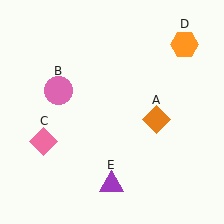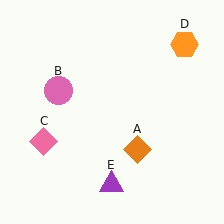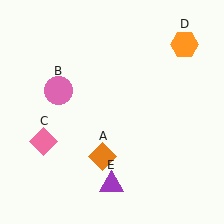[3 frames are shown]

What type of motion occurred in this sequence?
The orange diamond (object A) rotated clockwise around the center of the scene.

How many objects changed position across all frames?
1 object changed position: orange diamond (object A).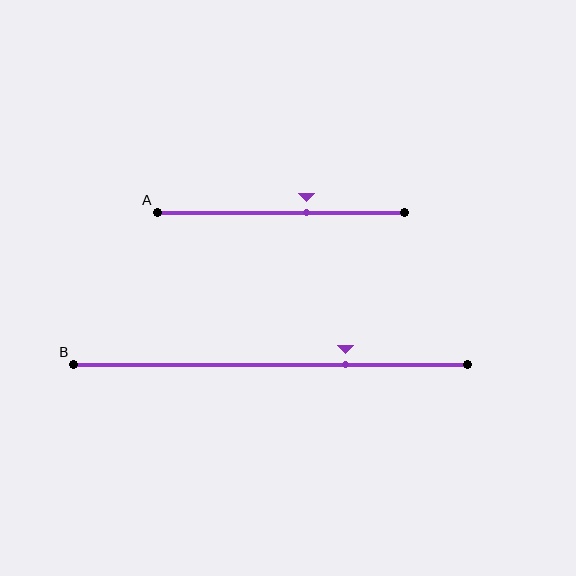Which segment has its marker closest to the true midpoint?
Segment A has its marker closest to the true midpoint.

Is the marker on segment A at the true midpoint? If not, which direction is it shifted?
No, the marker on segment A is shifted to the right by about 10% of the segment length.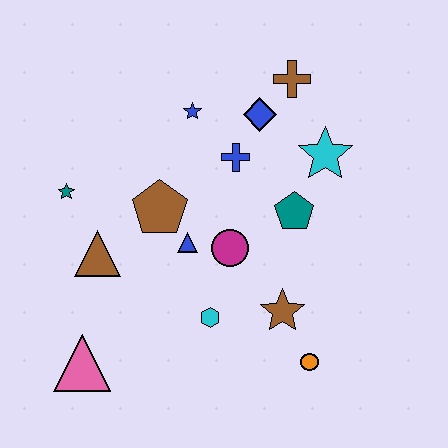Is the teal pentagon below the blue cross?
Yes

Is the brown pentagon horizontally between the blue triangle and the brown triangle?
Yes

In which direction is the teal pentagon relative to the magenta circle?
The teal pentagon is to the right of the magenta circle.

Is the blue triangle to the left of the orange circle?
Yes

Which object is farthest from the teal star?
The orange circle is farthest from the teal star.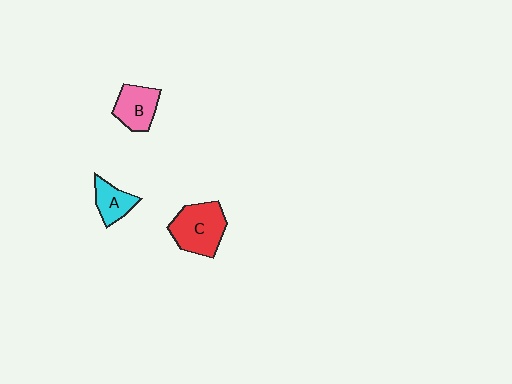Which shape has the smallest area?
Shape A (cyan).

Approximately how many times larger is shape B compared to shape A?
Approximately 1.3 times.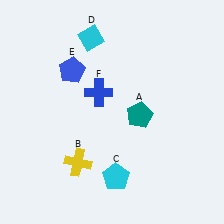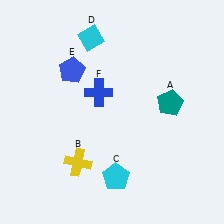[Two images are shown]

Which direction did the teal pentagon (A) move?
The teal pentagon (A) moved right.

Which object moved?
The teal pentagon (A) moved right.